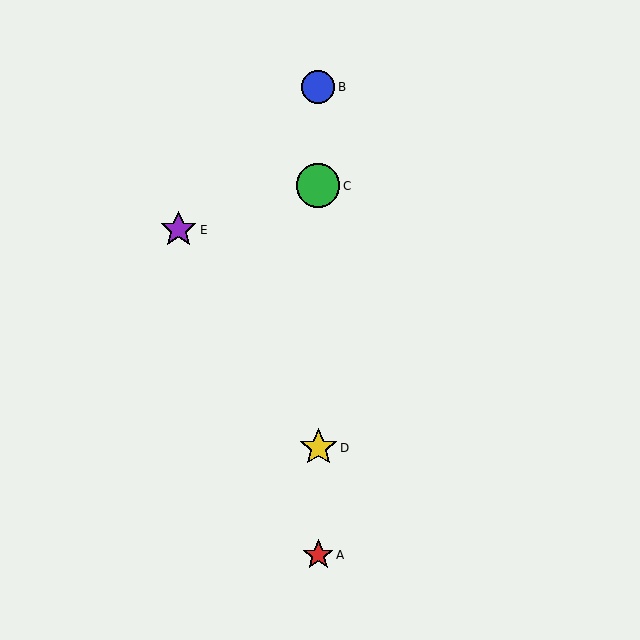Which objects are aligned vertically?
Objects A, B, C, D are aligned vertically.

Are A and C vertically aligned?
Yes, both are at x≈318.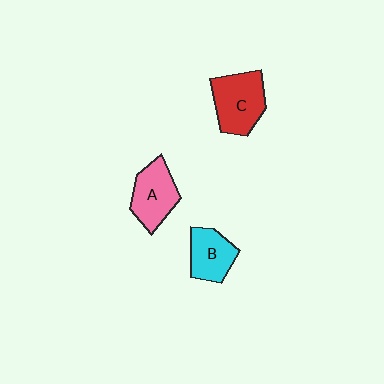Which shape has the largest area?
Shape C (red).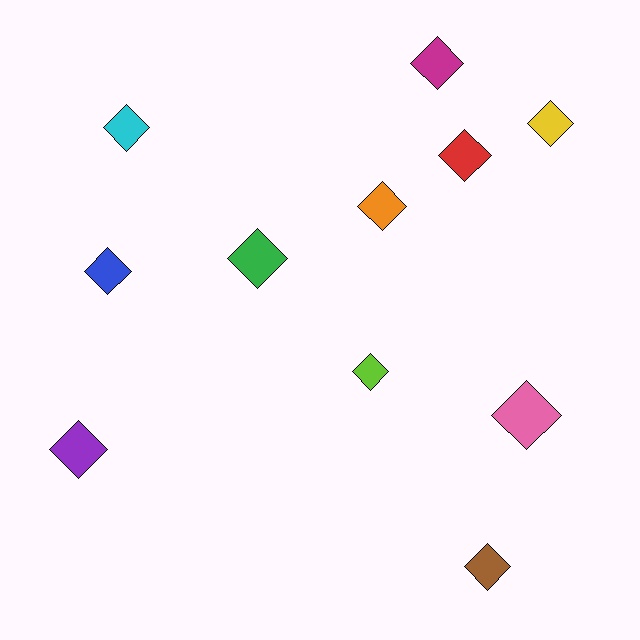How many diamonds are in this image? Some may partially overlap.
There are 11 diamonds.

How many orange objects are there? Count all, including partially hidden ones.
There is 1 orange object.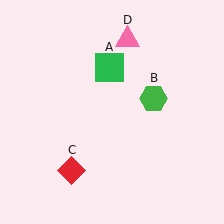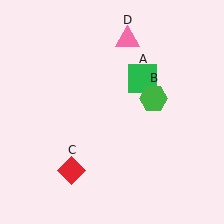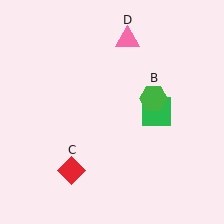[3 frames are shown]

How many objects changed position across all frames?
1 object changed position: green square (object A).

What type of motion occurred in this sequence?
The green square (object A) rotated clockwise around the center of the scene.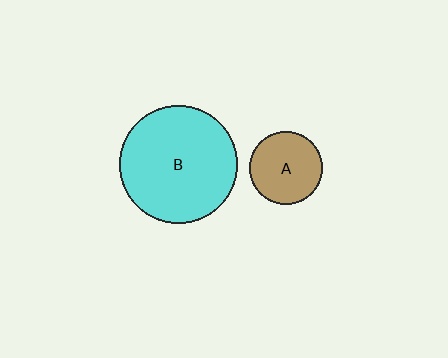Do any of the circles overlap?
No, none of the circles overlap.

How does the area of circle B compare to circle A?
Approximately 2.6 times.